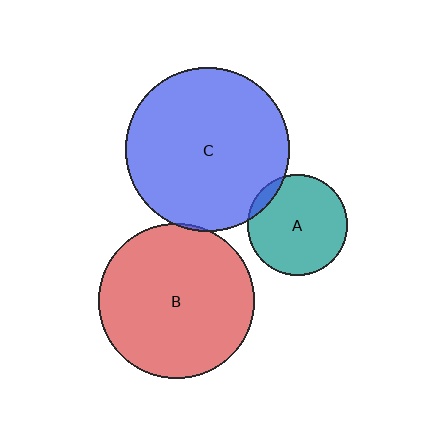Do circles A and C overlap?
Yes.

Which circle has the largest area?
Circle C (blue).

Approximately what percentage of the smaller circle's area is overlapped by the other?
Approximately 10%.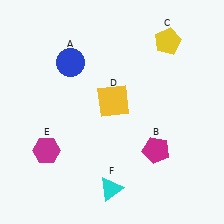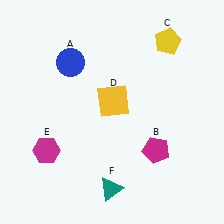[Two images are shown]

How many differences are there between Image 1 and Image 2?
There is 1 difference between the two images.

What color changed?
The triangle (F) changed from cyan in Image 1 to teal in Image 2.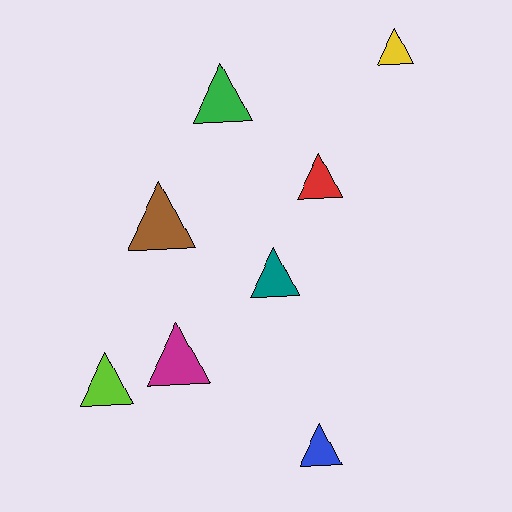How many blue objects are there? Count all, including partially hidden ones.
There is 1 blue object.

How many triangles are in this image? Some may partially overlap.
There are 8 triangles.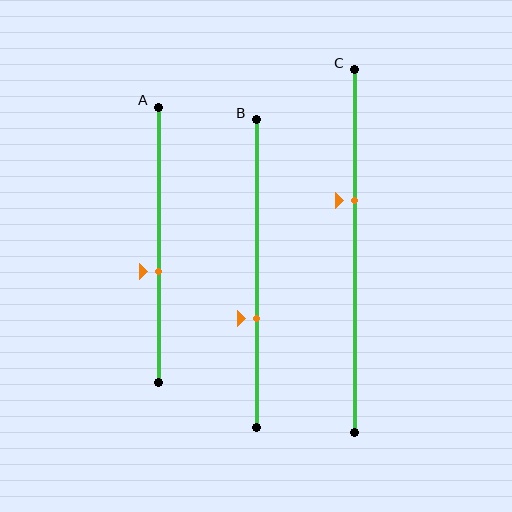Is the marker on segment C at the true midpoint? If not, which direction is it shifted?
No, the marker on segment C is shifted upward by about 14% of the segment length.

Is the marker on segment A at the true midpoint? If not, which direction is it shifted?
No, the marker on segment A is shifted downward by about 10% of the segment length.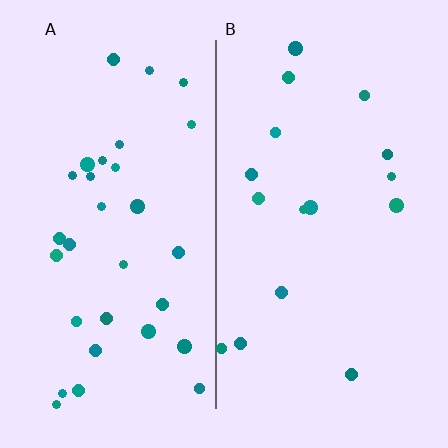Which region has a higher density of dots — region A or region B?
A (the left).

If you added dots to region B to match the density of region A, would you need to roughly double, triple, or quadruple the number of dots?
Approximately double.